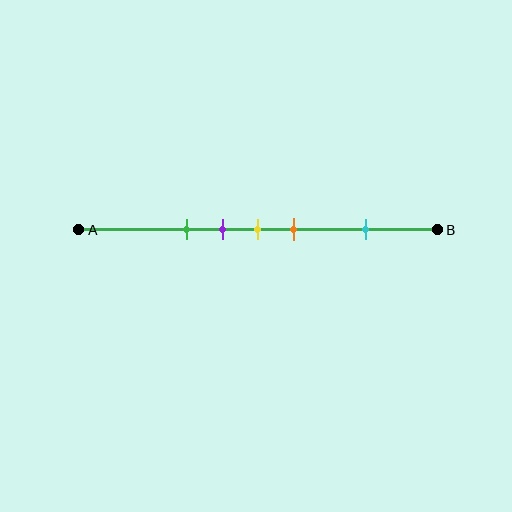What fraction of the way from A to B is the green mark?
The green mark is approximately 30% (0.3) of the way from A to B.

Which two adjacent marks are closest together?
The purple and yellow marks are the closest adjacent pair.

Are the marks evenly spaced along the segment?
No, the marks are not evenly spaced.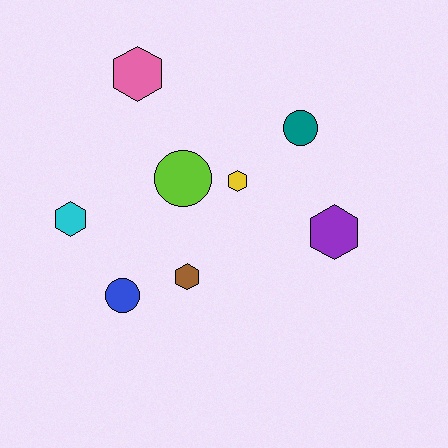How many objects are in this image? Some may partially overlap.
There are 8 objects.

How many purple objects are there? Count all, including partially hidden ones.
There is 1 purple object.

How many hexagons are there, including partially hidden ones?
There are 5 hexagons.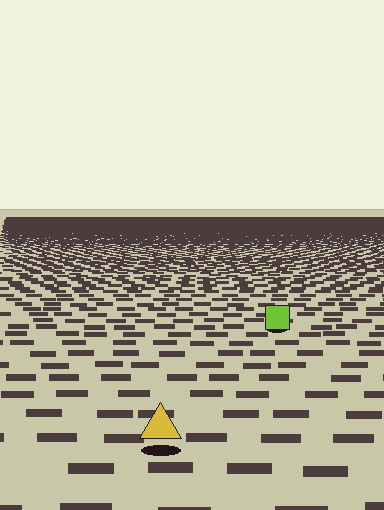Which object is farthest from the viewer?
The lime square is farthest from the viewer. It appears smaller and the ground texture around it is denser.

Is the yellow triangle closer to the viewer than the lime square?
Yes. The yellow triangle is closer — you can tell from the texture gradient: the ground texture is coarser near it.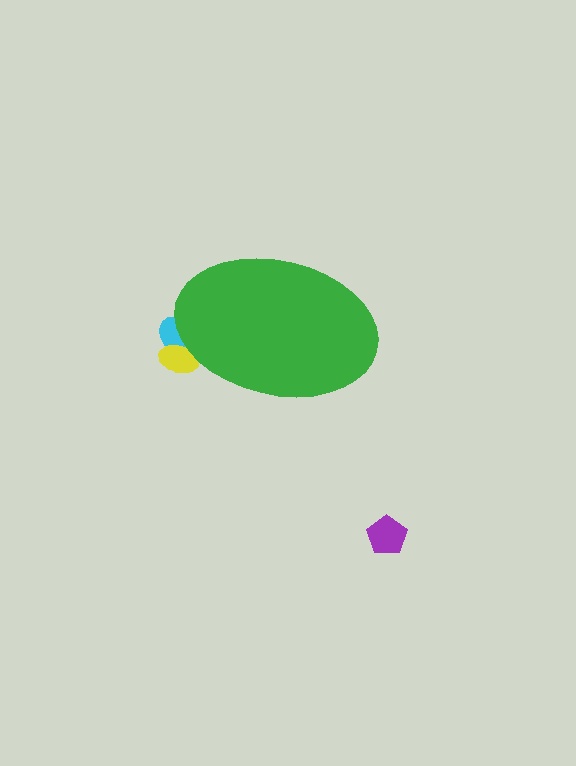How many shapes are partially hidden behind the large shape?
2 shapes are partially hidden.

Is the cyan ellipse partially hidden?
Yes, the cyan ellipse is partially hidden behind the green ellipse.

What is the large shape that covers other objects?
A green ellipse.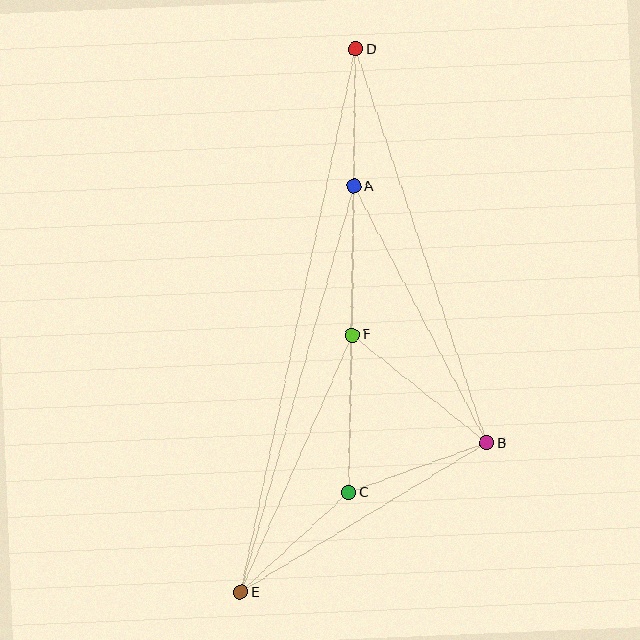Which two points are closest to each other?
Points A and D are closest to each other.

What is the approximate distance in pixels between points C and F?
The distance between C and F is approximately 158 pixels.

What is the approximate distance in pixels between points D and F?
The distance between D and F is approximately 286 pixels.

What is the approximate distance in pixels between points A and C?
The distance between A and C is approximately 306 pixels.